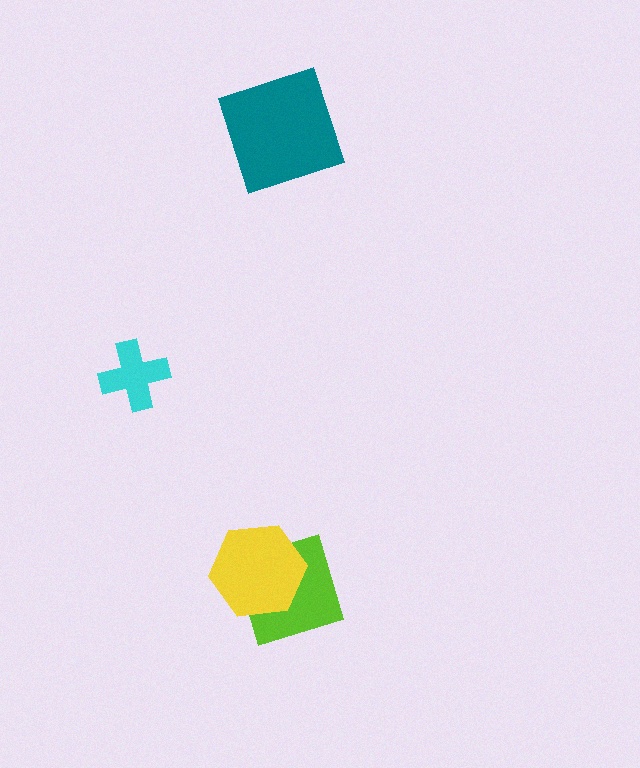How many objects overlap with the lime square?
1 object overlaps with the lime square.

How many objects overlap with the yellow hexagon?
1 object overlaps with the yellow hexagon.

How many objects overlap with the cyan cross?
0 objects overlap with the cyan cross.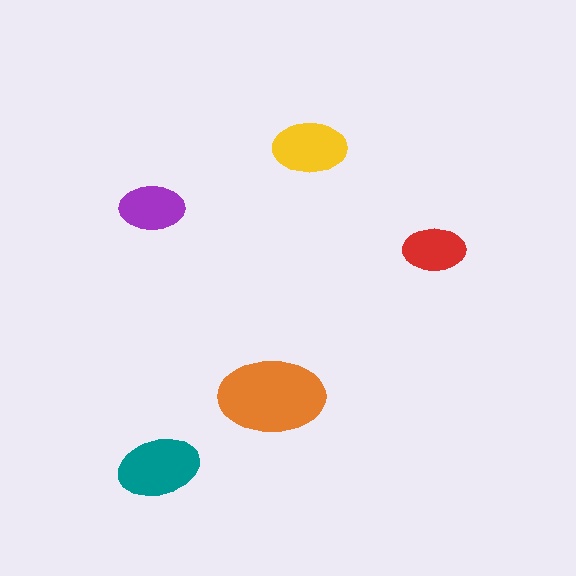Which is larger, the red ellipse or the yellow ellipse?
The yellow one.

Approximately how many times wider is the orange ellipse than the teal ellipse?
About 1.5 times wider.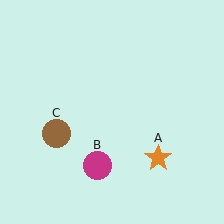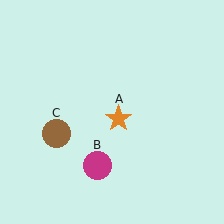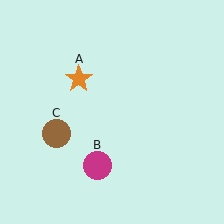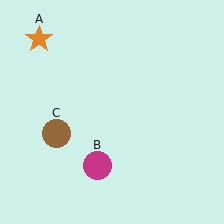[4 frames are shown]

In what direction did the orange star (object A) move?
The orange star (object A) moved up and to the left.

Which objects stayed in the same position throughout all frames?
Magenta circle (object B) and brown circle (object C) remained stationary.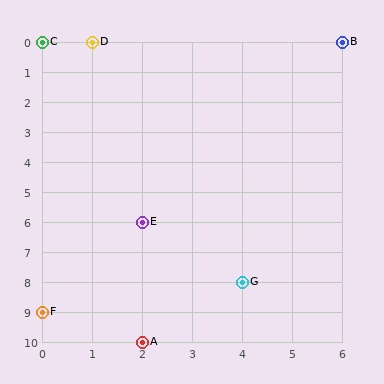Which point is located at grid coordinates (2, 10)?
Point A is at (2, 10).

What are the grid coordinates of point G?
Point G is at grid coordinates (4, 8).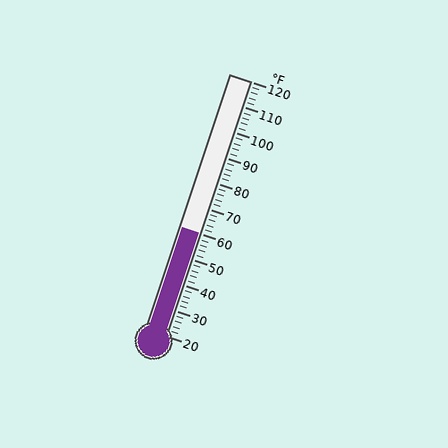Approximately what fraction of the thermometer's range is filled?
The thermometer is filled to approximately 40% of its range.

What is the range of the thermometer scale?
The thermometer scale ranges from 20°F to 120°F.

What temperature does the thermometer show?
The thermometer shows approximately 60°F.